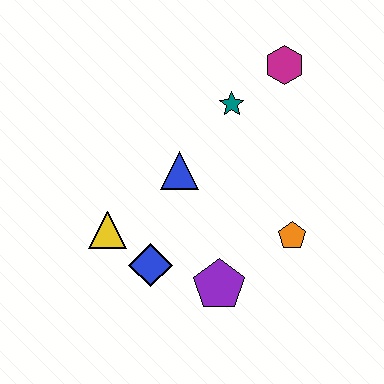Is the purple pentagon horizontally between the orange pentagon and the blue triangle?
Yes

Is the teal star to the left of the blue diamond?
No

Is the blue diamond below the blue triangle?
Yes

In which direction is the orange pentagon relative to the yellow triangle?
The orange pentagon is to the right of the yellow triangle.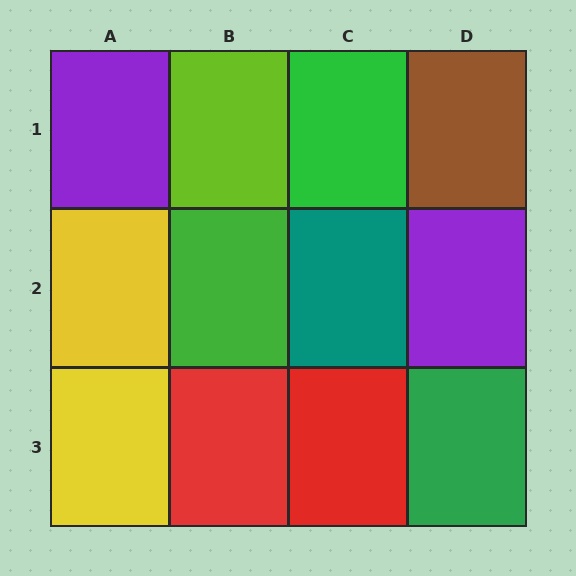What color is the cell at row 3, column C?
Red.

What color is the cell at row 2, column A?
Yellow.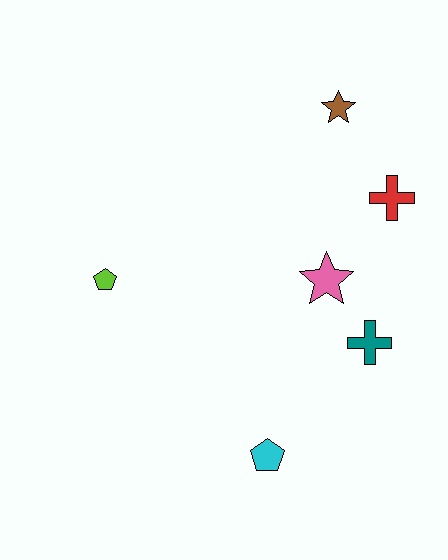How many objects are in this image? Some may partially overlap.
There are 6 objects.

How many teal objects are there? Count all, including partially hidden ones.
There is 1 teal object.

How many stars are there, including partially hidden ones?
There are 2 stars.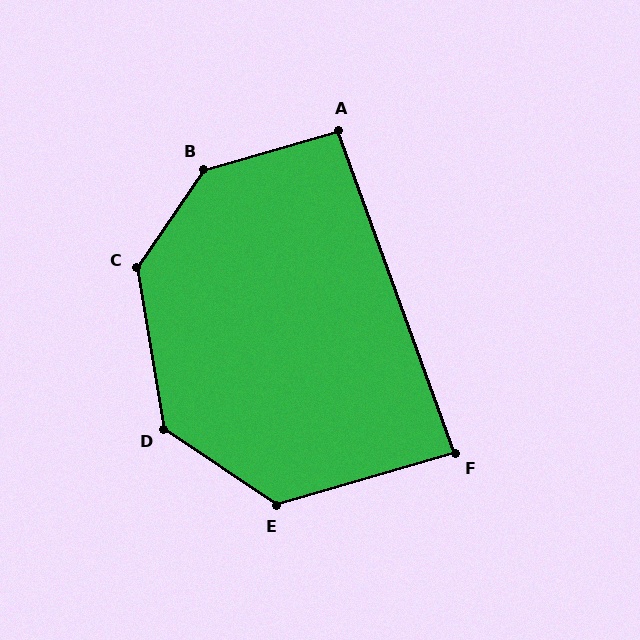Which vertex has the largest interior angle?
B, at approximately 140 degrees.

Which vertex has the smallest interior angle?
F, at approximately 86 degrees.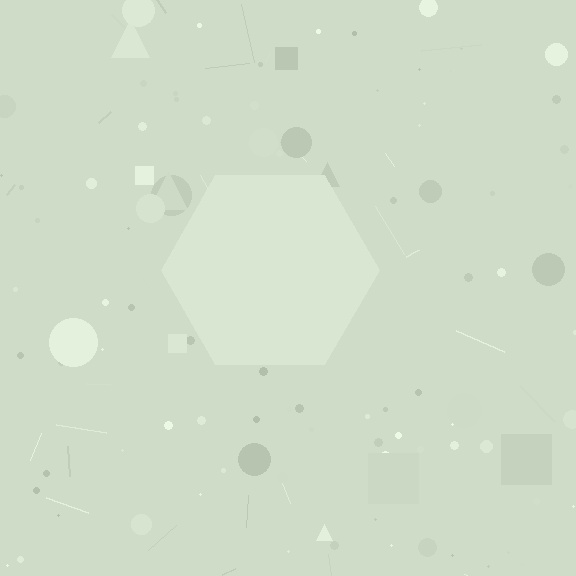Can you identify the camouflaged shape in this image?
The camouflaged shape is a hexagon.